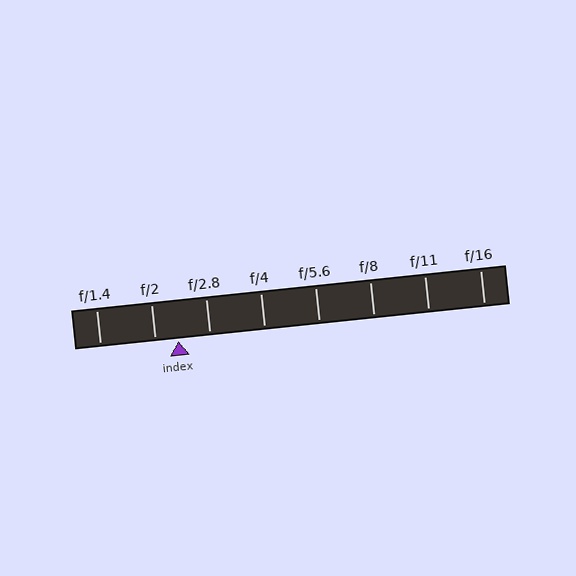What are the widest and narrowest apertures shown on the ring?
The widest aperture shown is f/1.4 and the narrowest is f/16.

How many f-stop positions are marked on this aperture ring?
There are 8 f-stop positions marked.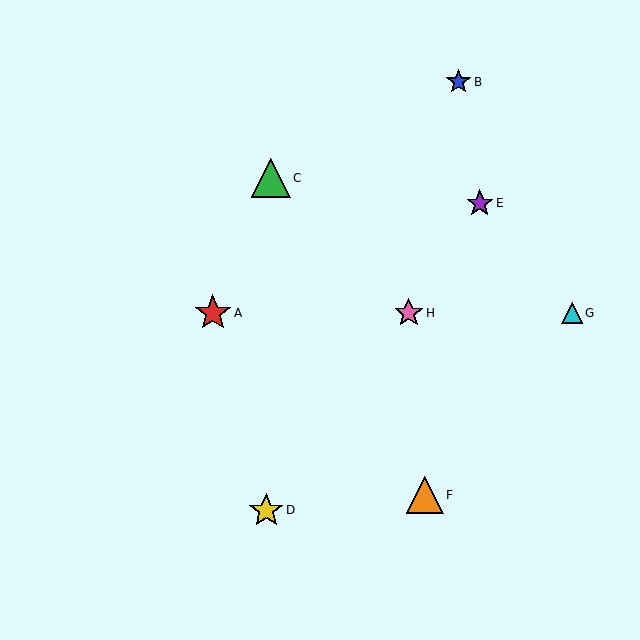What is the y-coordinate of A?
Object A is at y≈313.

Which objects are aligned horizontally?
Objects A, G, H are aligned horizontally.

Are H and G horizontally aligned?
Yes, both are at y≈313.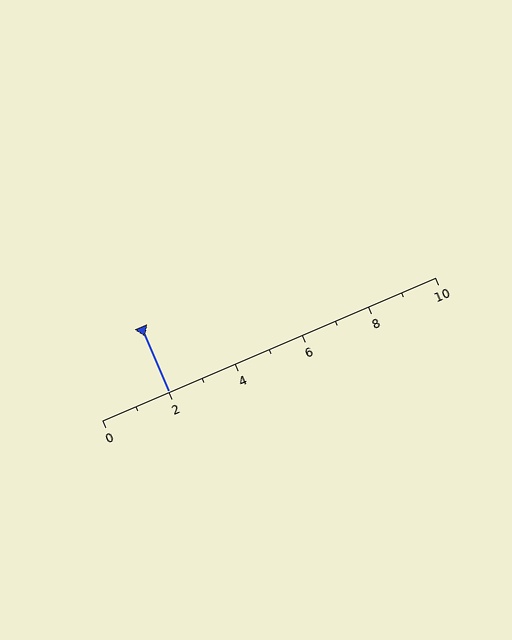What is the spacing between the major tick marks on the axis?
The major ticks are spaced 2 apart.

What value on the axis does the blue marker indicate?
The marker indicates approximately 2.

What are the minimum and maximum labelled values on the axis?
The axis runs from 0 to 10.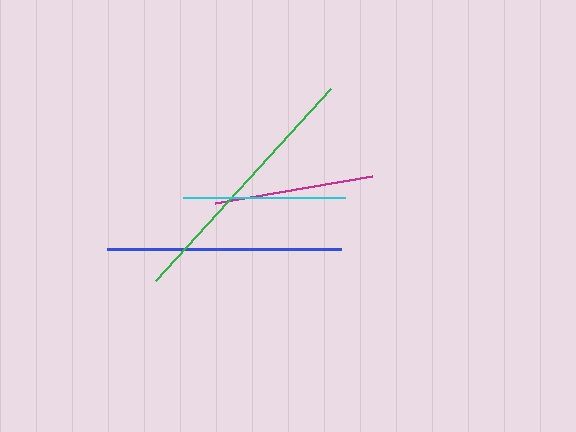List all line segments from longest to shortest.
From longest to shortest: green, blue, cyan, magenta.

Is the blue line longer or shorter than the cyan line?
The blue line is longer than the cyan line.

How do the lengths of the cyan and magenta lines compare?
The cyan and magenta lines are approximately the same length.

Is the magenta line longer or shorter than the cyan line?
The cyan line is longer than the magenta line.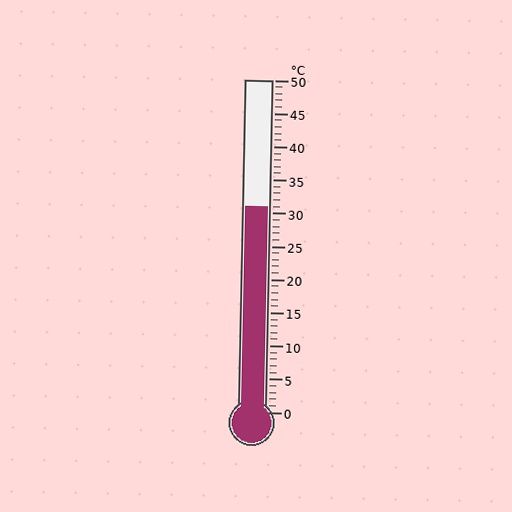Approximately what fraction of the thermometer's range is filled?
The thermometer is filled to approximately 60% of its range.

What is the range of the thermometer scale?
The thermometer scale ranges from 0°C to 50°C.